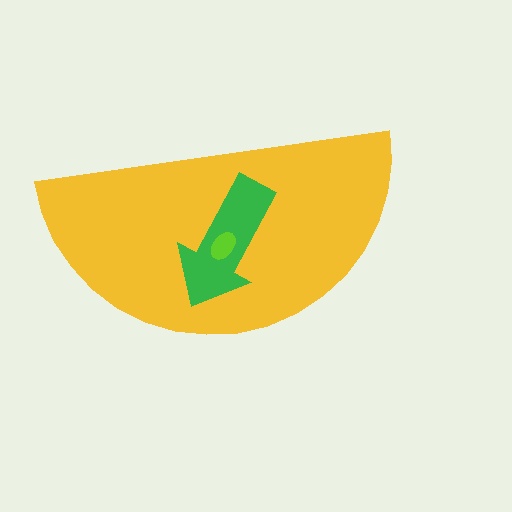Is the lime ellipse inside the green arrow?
Yes.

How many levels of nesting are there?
3.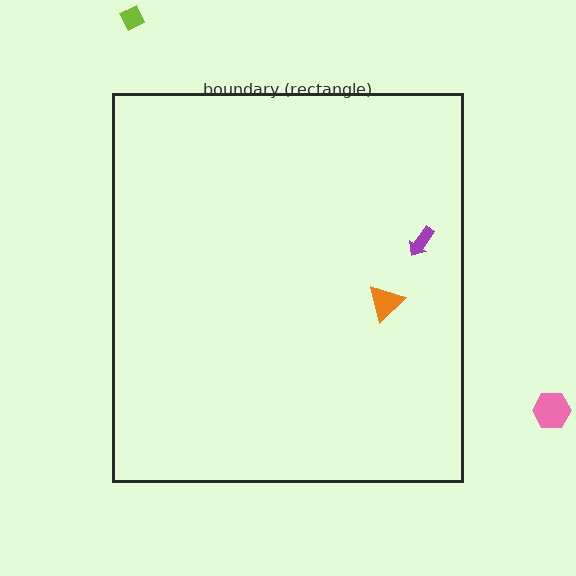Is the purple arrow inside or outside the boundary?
Inside.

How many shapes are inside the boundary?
2 inside, 2 outside.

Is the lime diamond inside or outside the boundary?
Outside.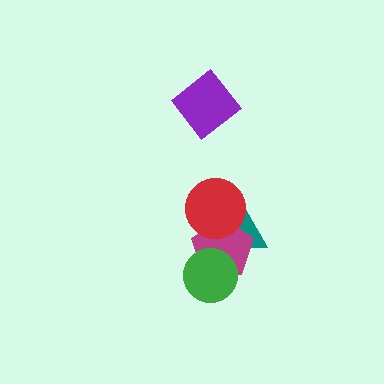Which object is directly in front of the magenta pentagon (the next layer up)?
The green circle is directly in front of the magenta pentagon.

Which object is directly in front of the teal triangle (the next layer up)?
The magenta pentagon is directly in front of the teal triangle.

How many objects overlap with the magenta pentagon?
3 objects overlap with the magenta pentagon.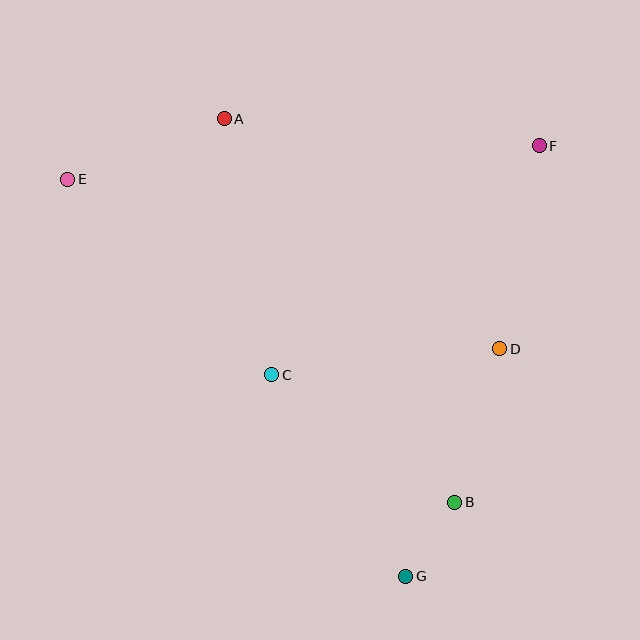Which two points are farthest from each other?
Points E and G are farthest from each other.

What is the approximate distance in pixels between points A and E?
The distance between A and E is approximately 167 pixels.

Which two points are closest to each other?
Points B and G are closest to each other.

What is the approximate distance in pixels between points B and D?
The distance between B and D is approximately 160 pixels.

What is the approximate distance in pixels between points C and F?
The distance between C and F is approximately 352 pixels.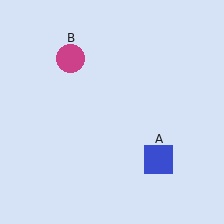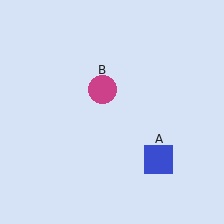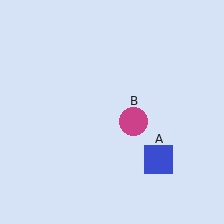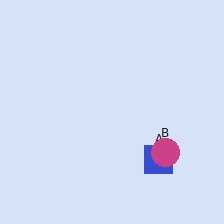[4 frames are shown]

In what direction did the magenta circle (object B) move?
The magenta circle (object B) moved down and to the right.